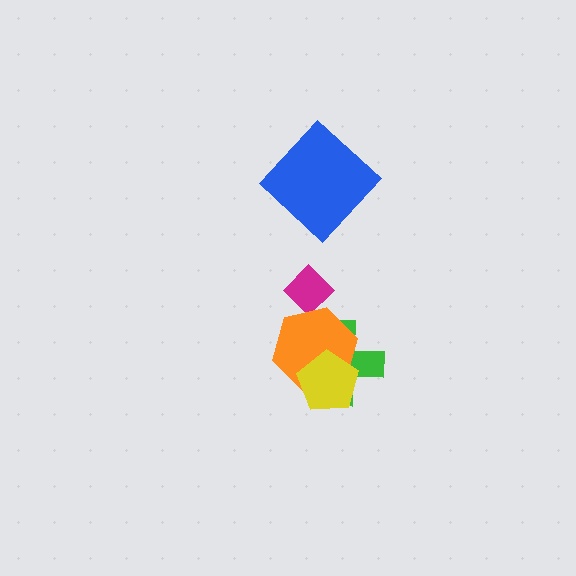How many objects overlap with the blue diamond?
0 objects overlap with the blue diamond.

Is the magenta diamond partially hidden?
Yes, it is partially covered by another shape.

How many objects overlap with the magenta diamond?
1 object overlaps with the magenta diamond.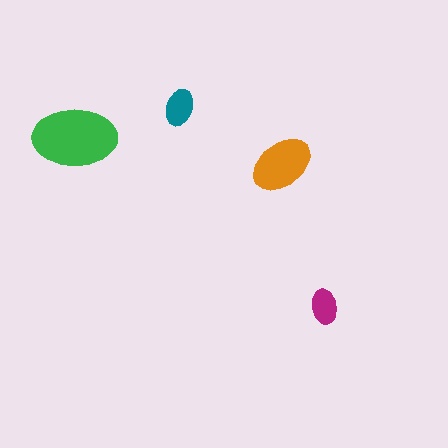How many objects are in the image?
There are 4 objects in the image.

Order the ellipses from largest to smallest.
the green one, the orange one, the teal one, the magenta one.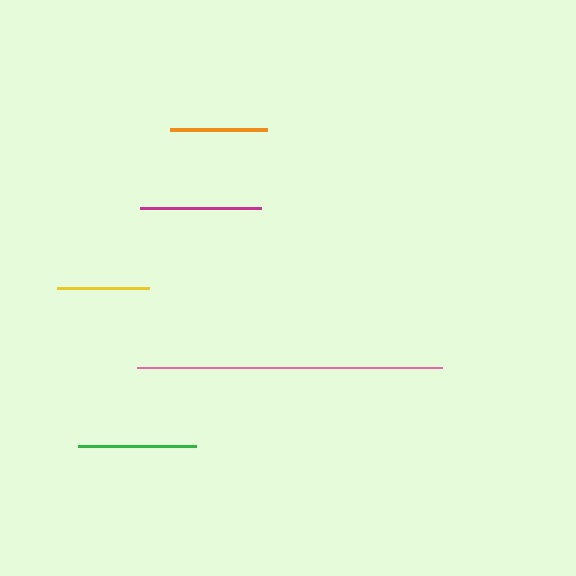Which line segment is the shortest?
The yellow line is the shortest at approximately 92 pixels.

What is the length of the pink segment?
The pink segment is approximately 305 pixels long.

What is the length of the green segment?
The green segment is approximately 118 pixels long.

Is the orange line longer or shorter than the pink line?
The pink line is longer than the orange line.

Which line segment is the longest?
The pink line is the longest at approximately 305 pixels.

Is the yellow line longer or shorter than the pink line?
The pink line is longer than the yellow line.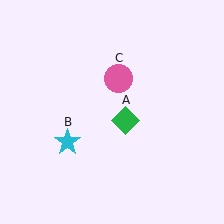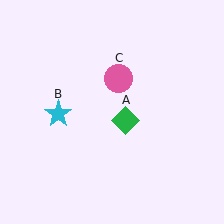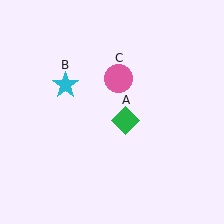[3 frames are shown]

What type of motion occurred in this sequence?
The cyan star (object B) rotated clockwise around the center of the scene.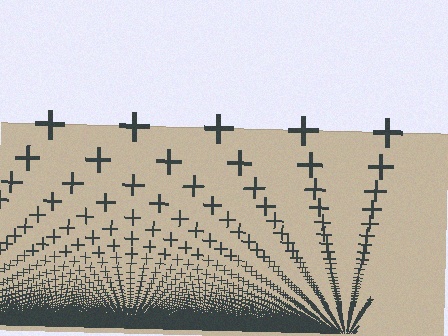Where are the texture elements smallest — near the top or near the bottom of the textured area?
Near the bottom.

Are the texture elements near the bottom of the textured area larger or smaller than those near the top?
Smaller. The gradient is inverted — elements near the bottom are smaller and denser.